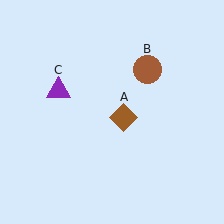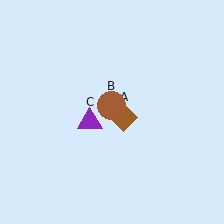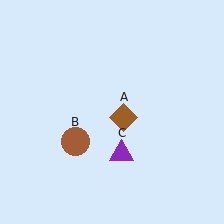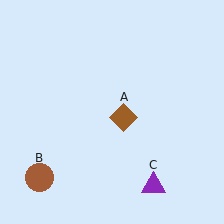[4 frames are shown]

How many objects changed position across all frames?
2 objects changed position: brown circle (object B), purple triangle (object C).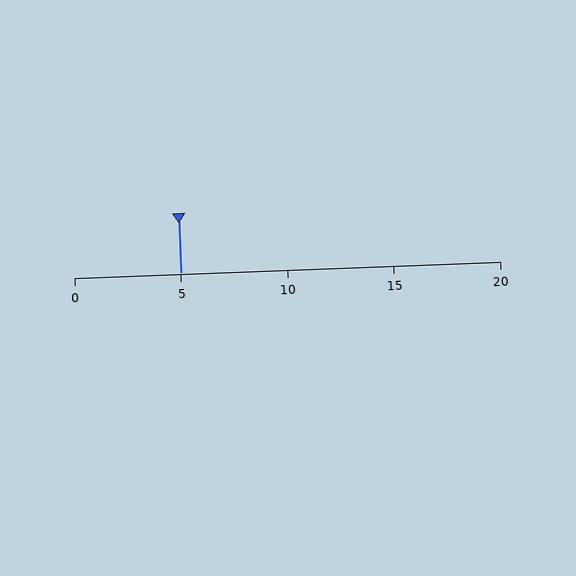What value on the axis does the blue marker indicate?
The marker indicates approximately 5.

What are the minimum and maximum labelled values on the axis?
The axis runs from 0 to 20.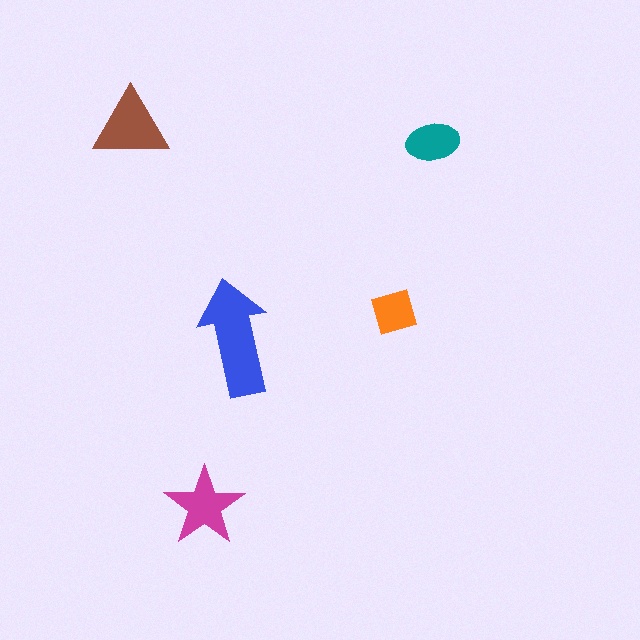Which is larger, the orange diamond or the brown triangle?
The brown triangle.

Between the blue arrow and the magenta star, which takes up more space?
The blue arrow.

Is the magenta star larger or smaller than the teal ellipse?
Larger.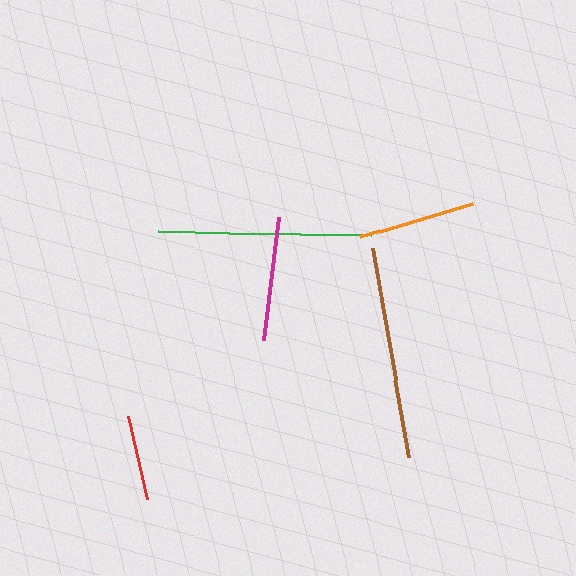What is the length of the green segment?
The green segment is approximately 213 pixels long.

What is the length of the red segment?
The red segment is approximately 85 pixels long.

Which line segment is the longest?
The green line is the longest at approximately 213 pixels.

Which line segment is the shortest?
The red line is the shortest at approximately 85 pixels.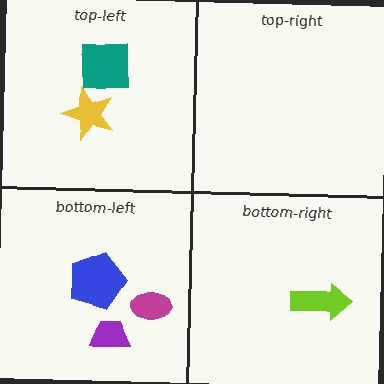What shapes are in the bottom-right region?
The lime arrow.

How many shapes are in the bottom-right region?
1.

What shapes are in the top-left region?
The yellow star, the teal square.